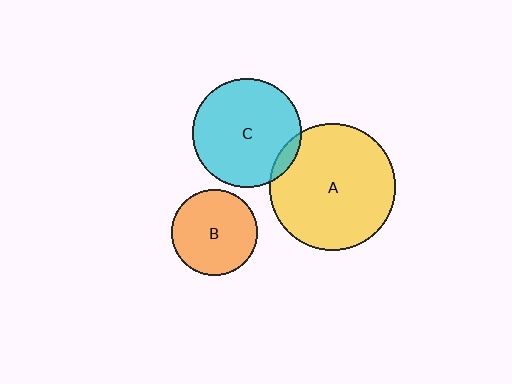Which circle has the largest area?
Circle A (yellow).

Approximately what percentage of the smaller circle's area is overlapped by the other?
Approximately 5%.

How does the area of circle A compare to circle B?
Approximately 2.2 times.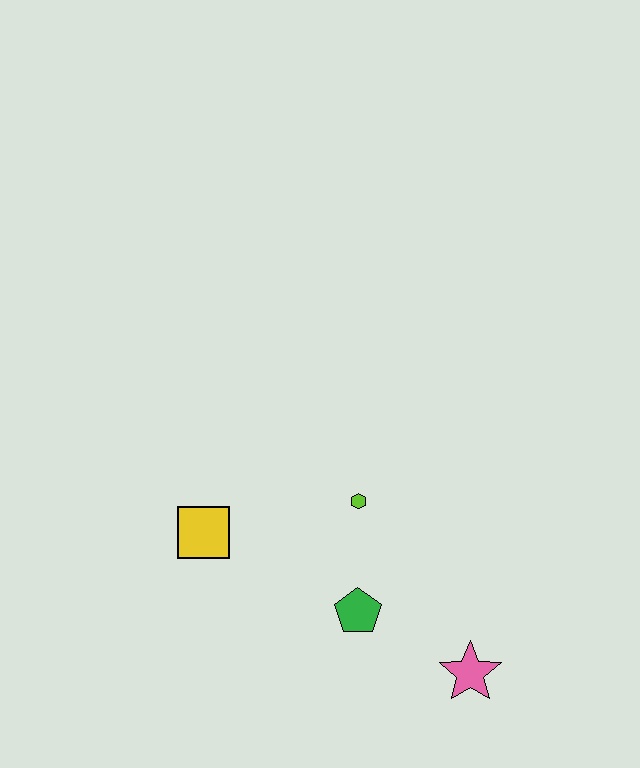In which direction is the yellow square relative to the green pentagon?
The yellow square is to the left of the green pentagon.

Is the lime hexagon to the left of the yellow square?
No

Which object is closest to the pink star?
The green pentagon is closest to the pink star.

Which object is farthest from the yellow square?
The pink star is farthest from the yellow square.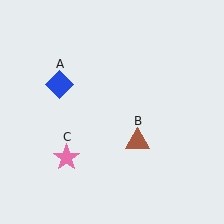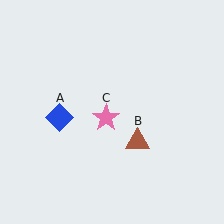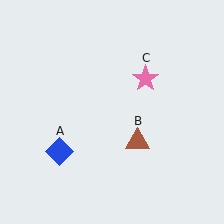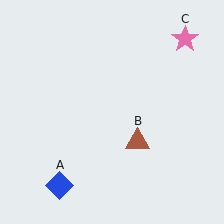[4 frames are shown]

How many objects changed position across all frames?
2 objects changed position: blue diamond (object A), pink star (object C).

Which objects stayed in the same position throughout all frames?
Brown triangle (object B) remained stationary.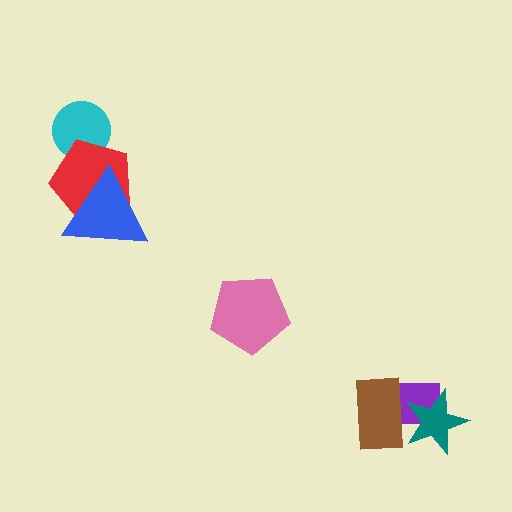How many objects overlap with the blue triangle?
1 object overlaps with the blue triangle.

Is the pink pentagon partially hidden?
No, no other shape covers it.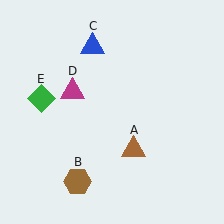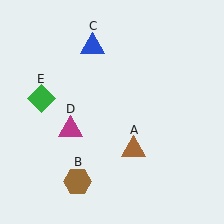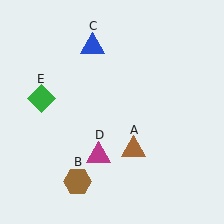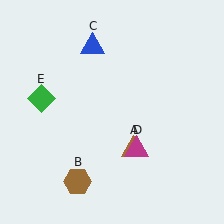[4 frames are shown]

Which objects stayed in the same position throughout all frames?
Brown triangle (object A) and brown hexagon (object B) and blue triangle (object C) and green diamond (object E) remained stationary.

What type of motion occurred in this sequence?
The magenta triangle (object D) rotated counterclockwise around the center of the scene.